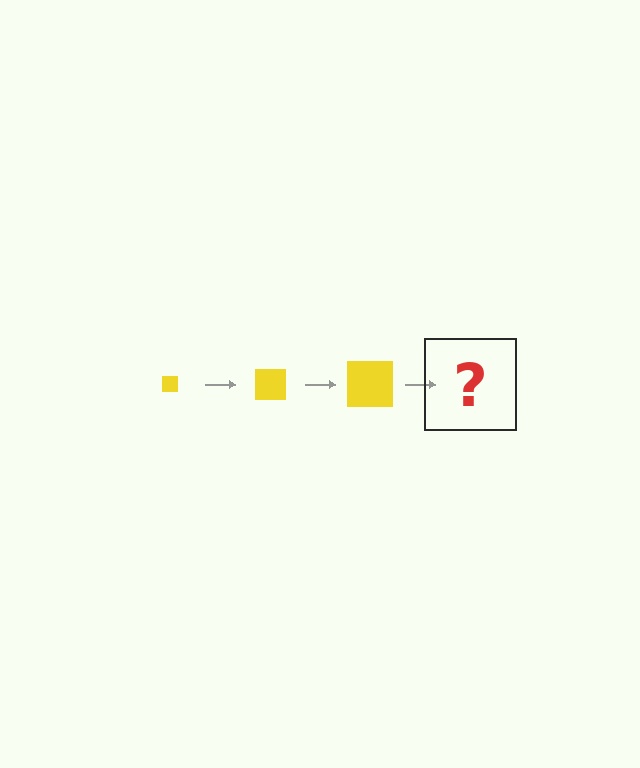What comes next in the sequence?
The next element should be a yellow square, larger than the previous one.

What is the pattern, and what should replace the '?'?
The pattern is that the square gets progressively larger each step. The '?' should be a yellow square, larger than the previous one.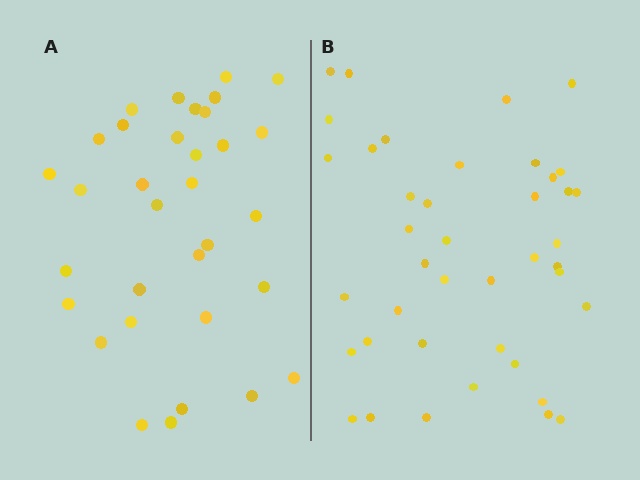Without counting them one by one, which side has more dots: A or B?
Region B (the right region) has more dots.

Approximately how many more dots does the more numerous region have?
Region B has roughly 8 or so more dots than region A.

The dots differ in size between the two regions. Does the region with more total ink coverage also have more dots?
No. Region A has more total ink coverage because its dots are larger, but region B actually contains more individual dots. Total area can be misleading — the number of items is what matters here.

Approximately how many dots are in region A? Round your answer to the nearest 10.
About 30 dots. (The exact count is 33, which rounds to 30.)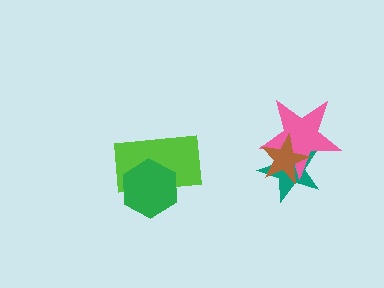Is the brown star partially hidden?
No, no other shape covers it.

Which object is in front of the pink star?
The brown star is in front of the pink star.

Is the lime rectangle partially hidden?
Yes, it is partially covered by another shape.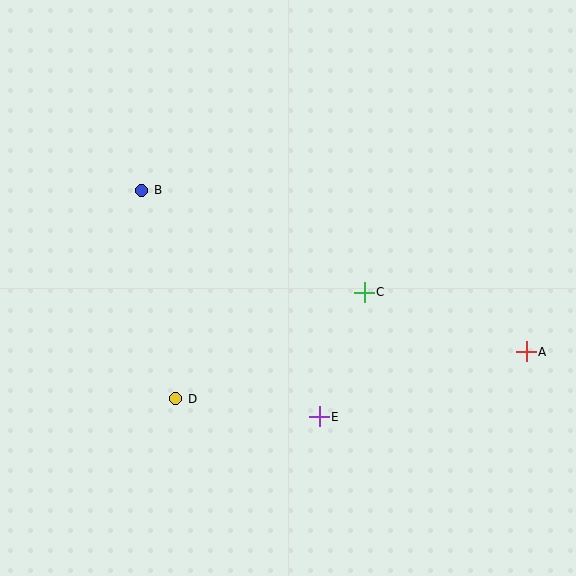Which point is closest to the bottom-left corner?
Point D is closest to the bottom-left corner.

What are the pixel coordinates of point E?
Point E is at (319, 417).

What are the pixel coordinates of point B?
Point B is at (142, 190).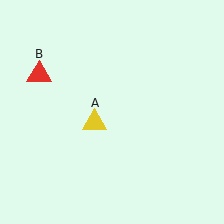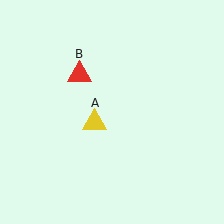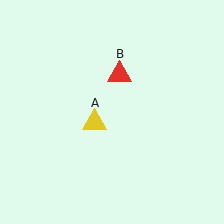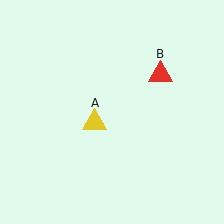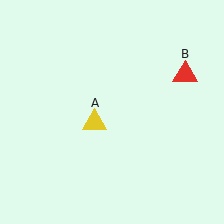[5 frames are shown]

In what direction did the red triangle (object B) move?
The red triangle (object B) moved right.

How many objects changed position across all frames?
1 object changed position: red triangle (object B).